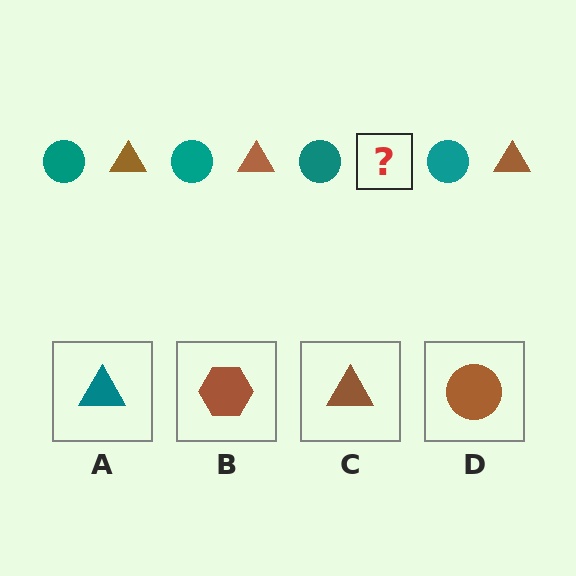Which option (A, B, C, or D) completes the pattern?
C.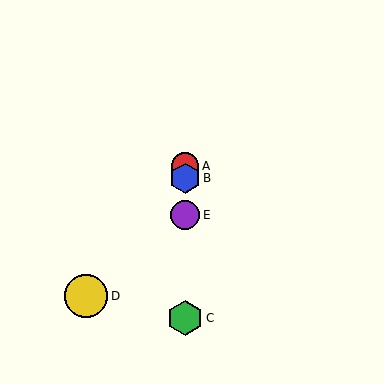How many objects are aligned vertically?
4 objects (A, B, C, E) are aligned vertically.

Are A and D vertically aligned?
No, A is at x≈185 and D is at x≈86.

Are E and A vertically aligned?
Yes, both are at x≈185.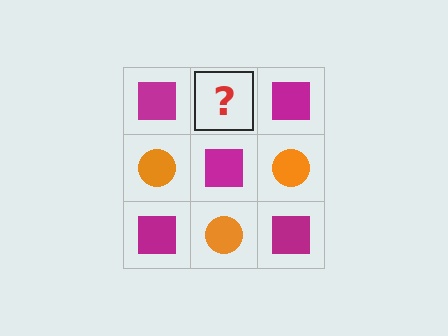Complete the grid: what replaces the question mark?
The question mark should be replaced with an orange circle.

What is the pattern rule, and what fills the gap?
The rule is that it alternates magenta square and orange circle in a checkerboard pattern. The gap should be filled with an orange circle.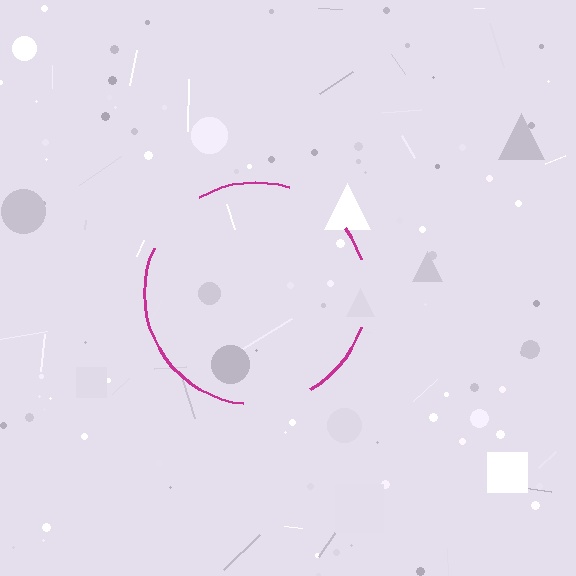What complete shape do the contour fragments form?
The contour fragments form a circle.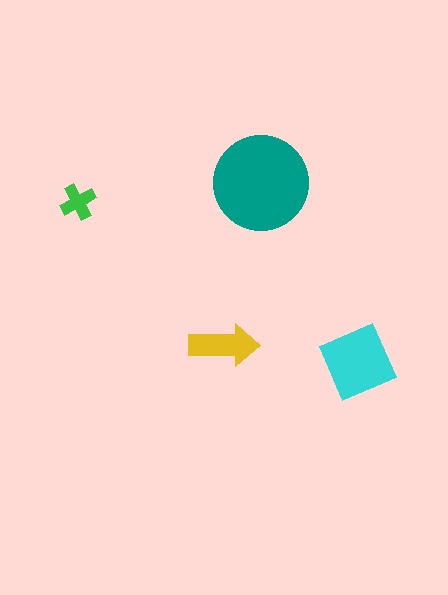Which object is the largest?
The teal circle.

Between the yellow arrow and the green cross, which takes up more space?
The yellow arrow.